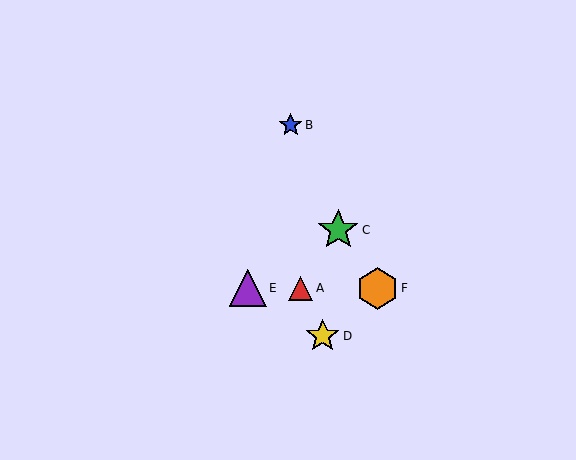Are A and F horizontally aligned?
Yes, both are at y≈288.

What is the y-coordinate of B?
Object B is at y≈125.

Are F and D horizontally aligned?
No, F is at y≈288 and D is at y≈336.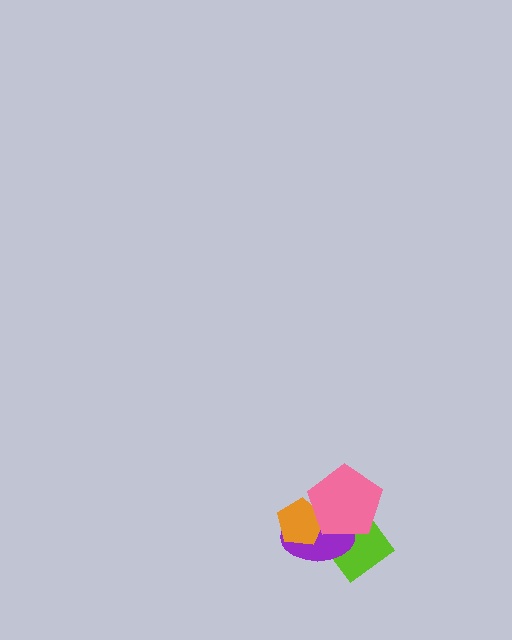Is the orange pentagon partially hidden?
Yes, it is partially covered by another shape.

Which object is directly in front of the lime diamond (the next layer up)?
The purple ellipse is directly in front of the lime diamond.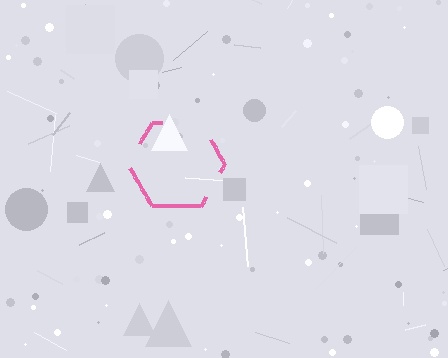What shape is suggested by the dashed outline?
The dashed outline suggests a hexagon.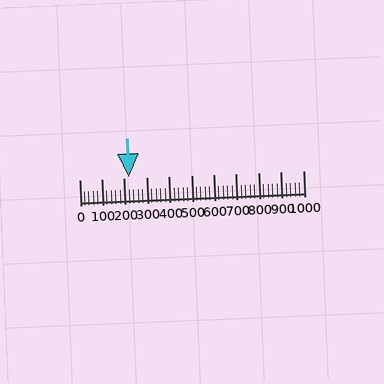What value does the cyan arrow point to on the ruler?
The cyan arrow points to approximately 222.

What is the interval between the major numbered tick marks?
The major tick marks are spaced 100 units apart.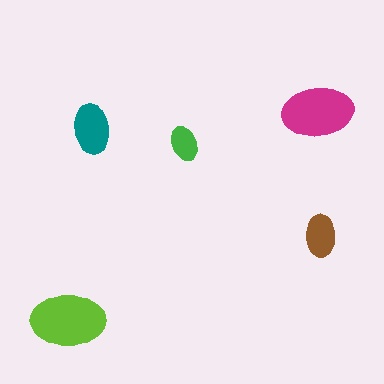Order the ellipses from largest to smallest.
the lime one, the magenta one, the teal one, the brown one, the green one.